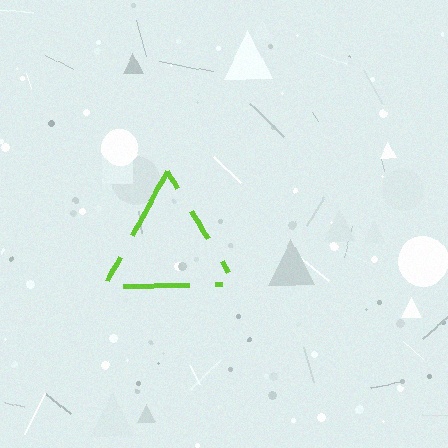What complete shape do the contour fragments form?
The contour fragments form a triangle.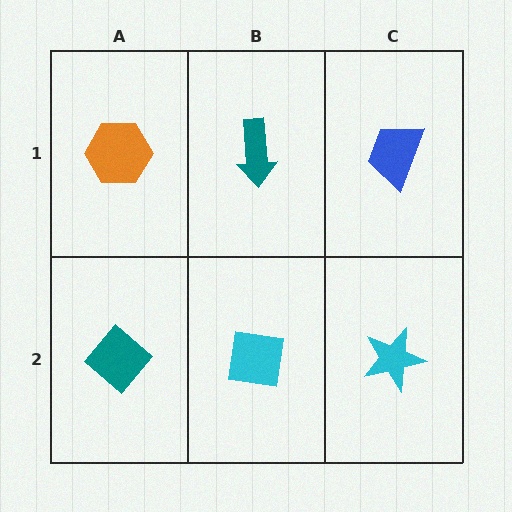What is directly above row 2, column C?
A blue trapezoid.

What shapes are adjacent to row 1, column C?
A cyan star (row 2, column C), a teal arrow (row 1, column B).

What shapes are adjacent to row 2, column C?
A blue trapezoid (row 1, column C), a cyan square (row 2, column B).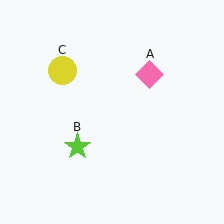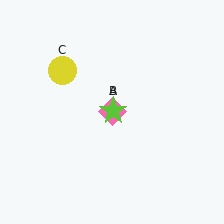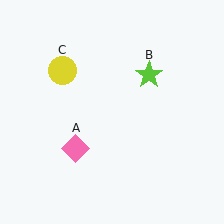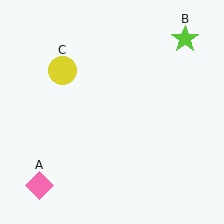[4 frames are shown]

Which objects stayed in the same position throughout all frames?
Yellow circle (object C) remained stationary.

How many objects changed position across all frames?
2 objects changed position: pink diamond (object A), lime star (object B).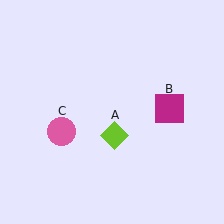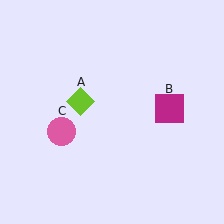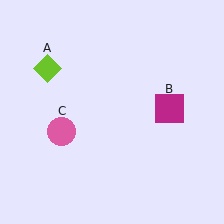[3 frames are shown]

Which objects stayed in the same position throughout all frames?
Magenta square (object B) and pink circle (object C) remained stationary.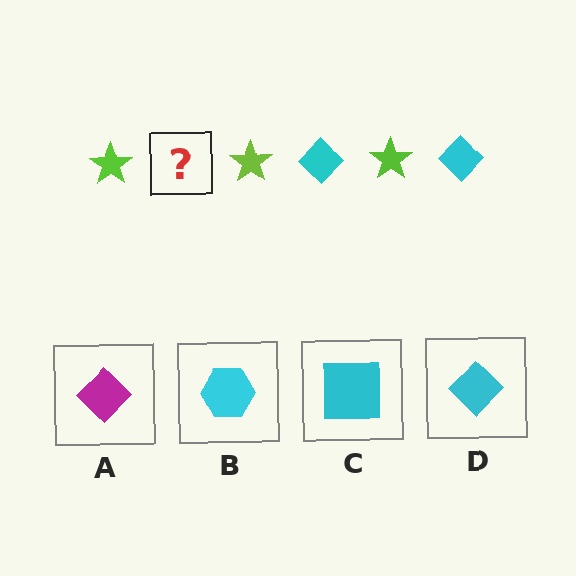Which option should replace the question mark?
Option D.